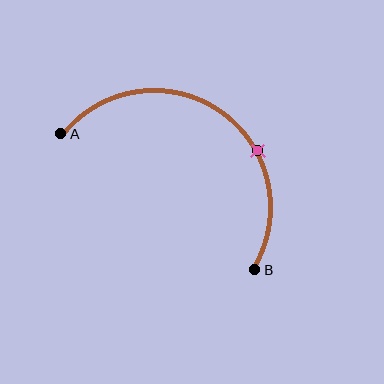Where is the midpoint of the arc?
The arc midpoint is the point on the curve farthest from the straight line joining A and B. It sits above and to the right of that line.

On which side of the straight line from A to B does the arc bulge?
The arc bulges above and to the right of the straight line connecting A and B.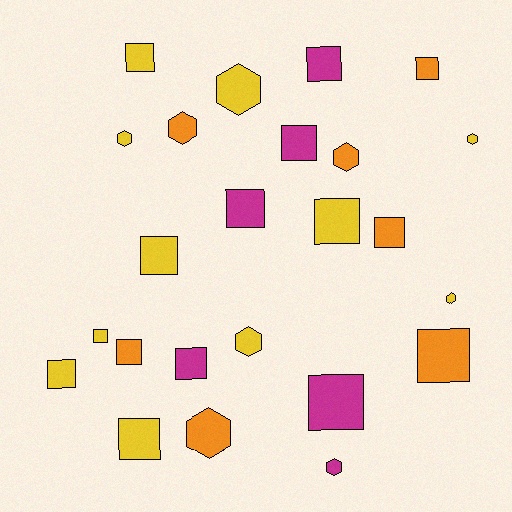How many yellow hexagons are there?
There are 5 yellow hexagons.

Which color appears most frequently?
Yellow, with 11 objects.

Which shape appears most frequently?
Square, with 15 objects.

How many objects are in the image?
There are 24 objects.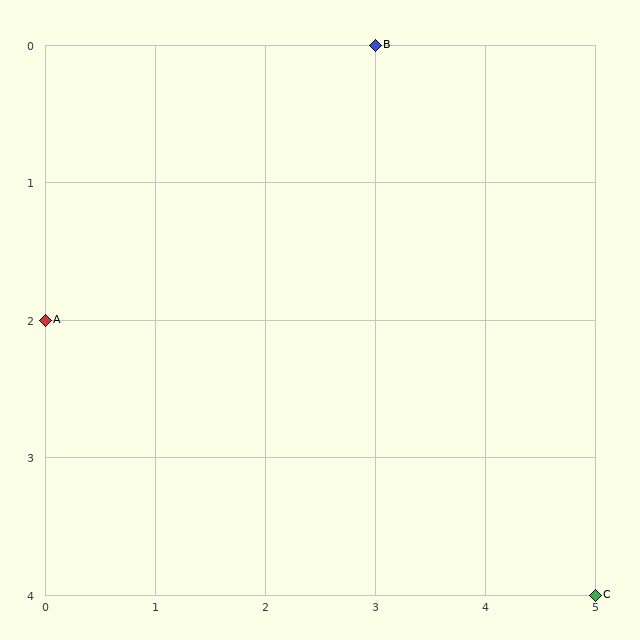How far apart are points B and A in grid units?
Points B and A are 3 columns and 2 rows apart (about 3.6 grid units diagonally).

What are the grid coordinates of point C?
Point C is at grid coordinates (5, 4).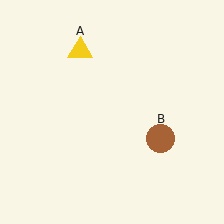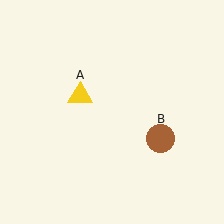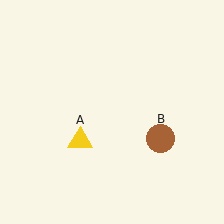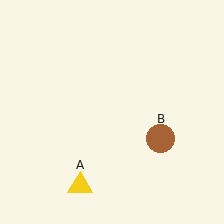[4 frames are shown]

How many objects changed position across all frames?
1 object changed position: yellow triangle (object A).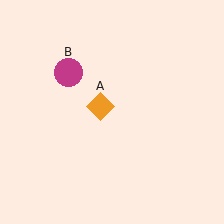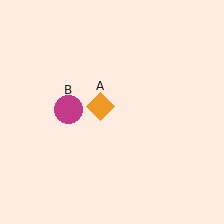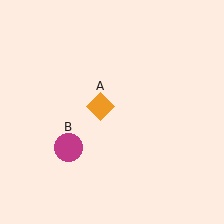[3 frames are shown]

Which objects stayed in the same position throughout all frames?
Orange diamond (object A) remained stationary.